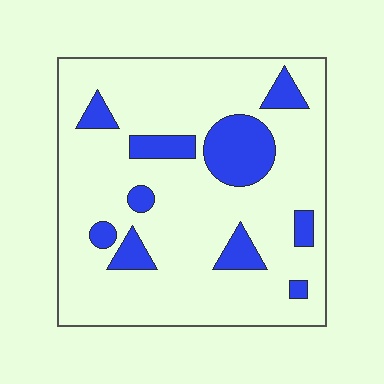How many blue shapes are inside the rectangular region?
10.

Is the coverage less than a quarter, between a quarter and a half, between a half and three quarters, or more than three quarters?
Less than a quarter.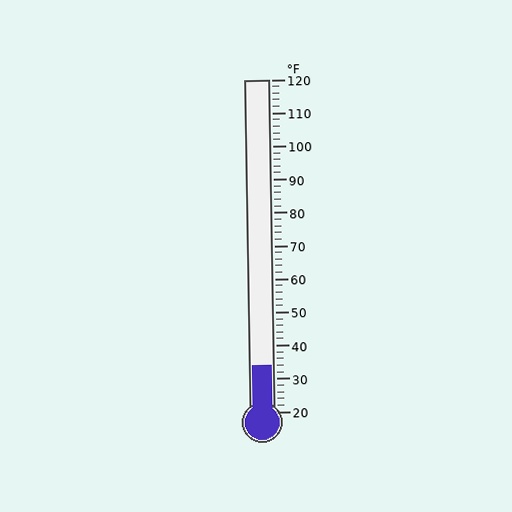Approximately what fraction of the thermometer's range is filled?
The thermometer is filled to approximately 15% of its range.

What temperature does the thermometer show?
The thermometer shows approximately 34°F.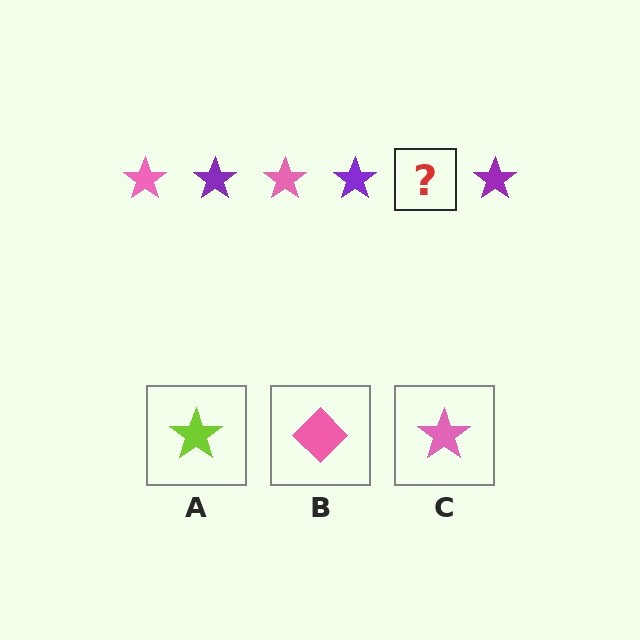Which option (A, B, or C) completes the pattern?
C.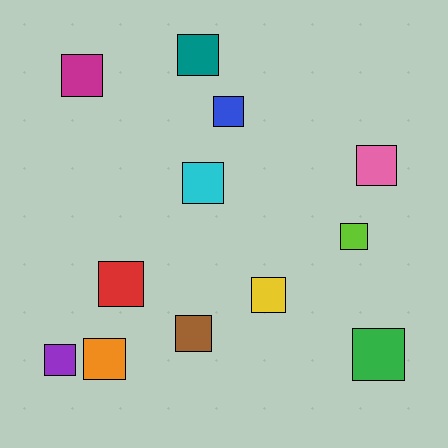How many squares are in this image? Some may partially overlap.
There are 12 squares.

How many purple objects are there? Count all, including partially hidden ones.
There is 1 purple object.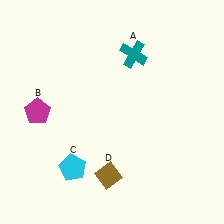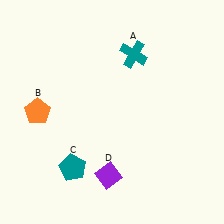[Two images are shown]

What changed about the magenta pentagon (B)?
In Image 1, B is magenta. In Image 2, it changed to orange.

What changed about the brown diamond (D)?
In Image 1, D is brown. In Image 2, it changed to purple.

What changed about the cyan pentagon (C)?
In Image 1, C is cyan. In Image 2, it changed to teal.